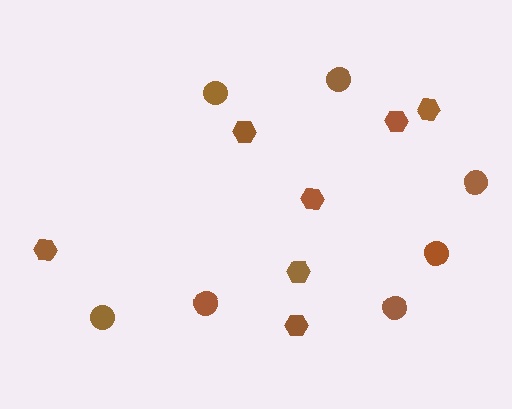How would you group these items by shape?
There are 2 groups: one group of circles (7) and one group of hexagons (7).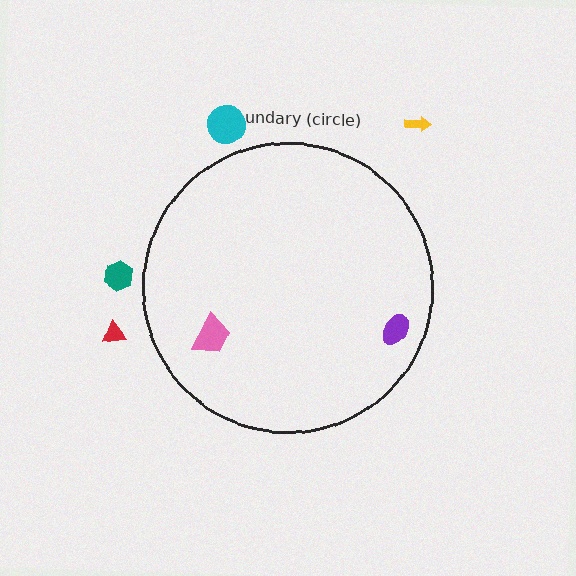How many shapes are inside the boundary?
2 inside, 4 outside.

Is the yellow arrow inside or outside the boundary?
Outside.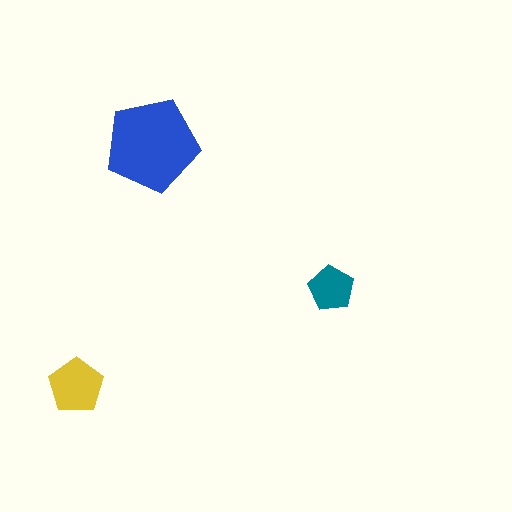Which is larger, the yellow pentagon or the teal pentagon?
The yellow one.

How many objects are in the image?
There are 3 objects in the image.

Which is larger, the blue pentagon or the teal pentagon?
The blue one.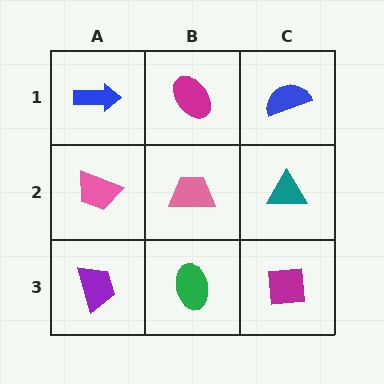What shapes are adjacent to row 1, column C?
A teal triangle (row 2, column C), a magenta ellipse (row 1, column B).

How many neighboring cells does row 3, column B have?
3.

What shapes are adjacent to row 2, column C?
A blue semicircle (row 1, column C), a magenta square (row 3, column C), a pink trapezoid (row 2, column B).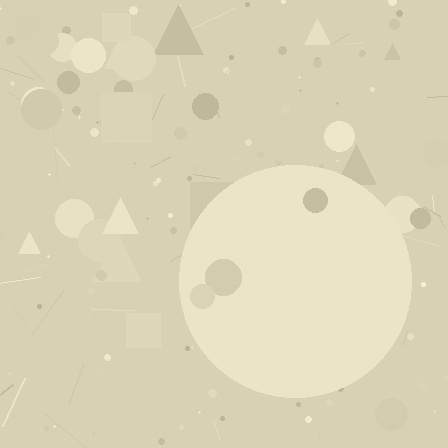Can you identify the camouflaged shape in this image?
The camouflaged shape is a circle.